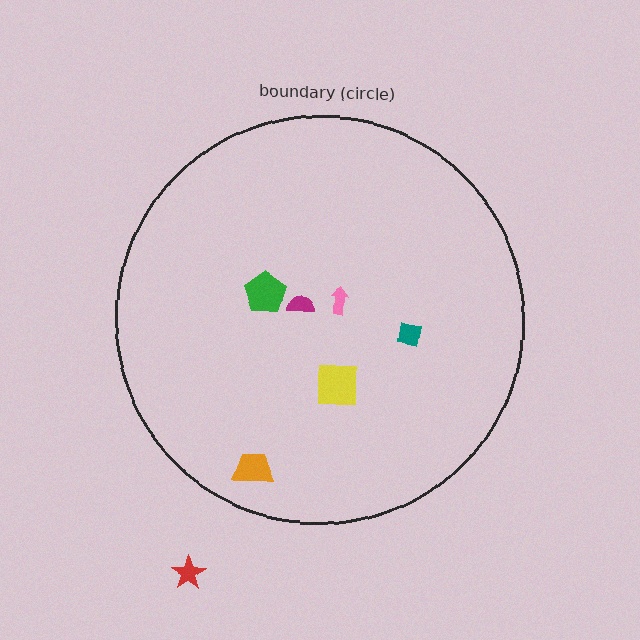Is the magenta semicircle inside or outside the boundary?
Inside.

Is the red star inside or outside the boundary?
Outside.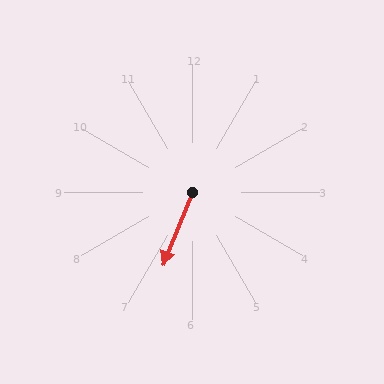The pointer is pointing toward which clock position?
Roughly 7 o'clock.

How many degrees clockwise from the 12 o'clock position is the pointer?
Approximately 202 degrees.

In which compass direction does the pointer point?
South.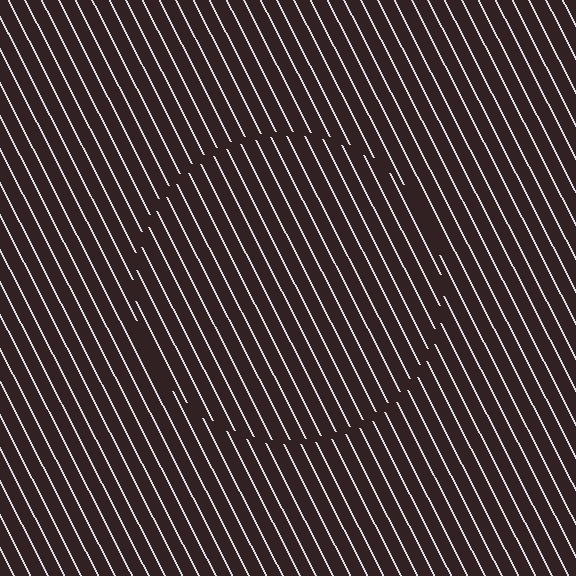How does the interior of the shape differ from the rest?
The interior of the shape contains the same grating, shifted by half a period — the contour is defined by the phase discontinuity where line-ends from the inner and outer gratings abut.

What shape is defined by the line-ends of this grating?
An illusory circle. The interior of the shape contains the same grating, shifted by half a period — the contour is defined by the phase discontinuity where line-ends from the inner and outer gratings abut.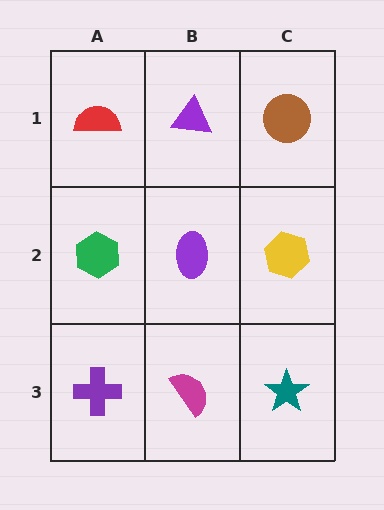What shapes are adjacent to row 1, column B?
A purple ellipse (row 2, column B), a red semicircle (row 1, column A), a brown circle (row 1, column C).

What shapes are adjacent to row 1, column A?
A green hexagon (row 2, column A), a purple triangle (row 1, column B).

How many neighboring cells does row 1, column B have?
3.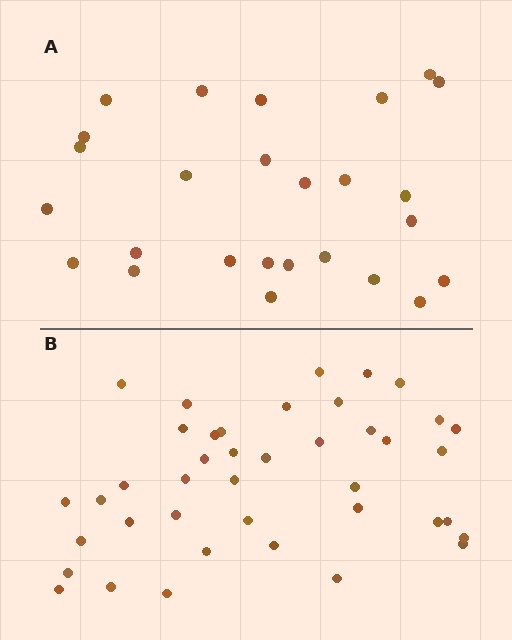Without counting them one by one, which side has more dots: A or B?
Region B (the bottom region) has more dots.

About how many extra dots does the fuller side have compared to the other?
Region B has approximately 15 more dots than region A.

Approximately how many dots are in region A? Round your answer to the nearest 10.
About 30 dots. (The exact count is 26, which rounds to 30.)